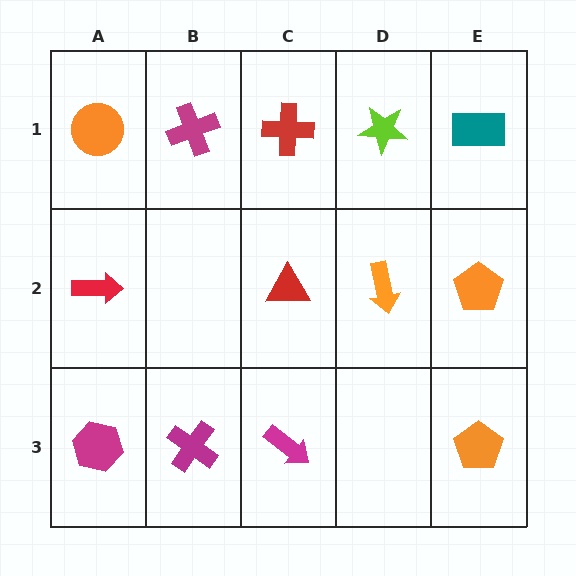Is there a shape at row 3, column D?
No, that cell is empty.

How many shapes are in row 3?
4 shapes.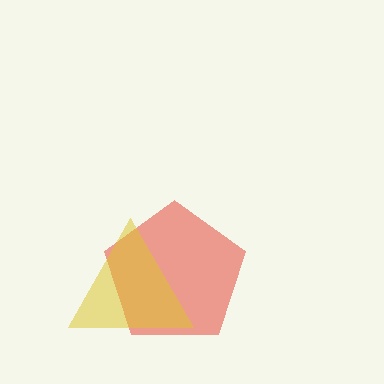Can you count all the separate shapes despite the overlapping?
Yes, there are 2 separate shapes.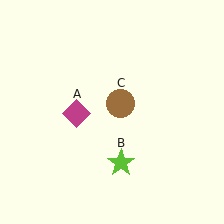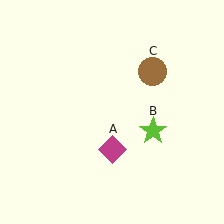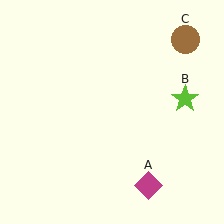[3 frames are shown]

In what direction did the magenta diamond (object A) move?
The magenta diamond (object A) moved down and to the right.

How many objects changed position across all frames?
3 objects changed position: magenta diamond (object A), lime star (object B), brown circle (object C).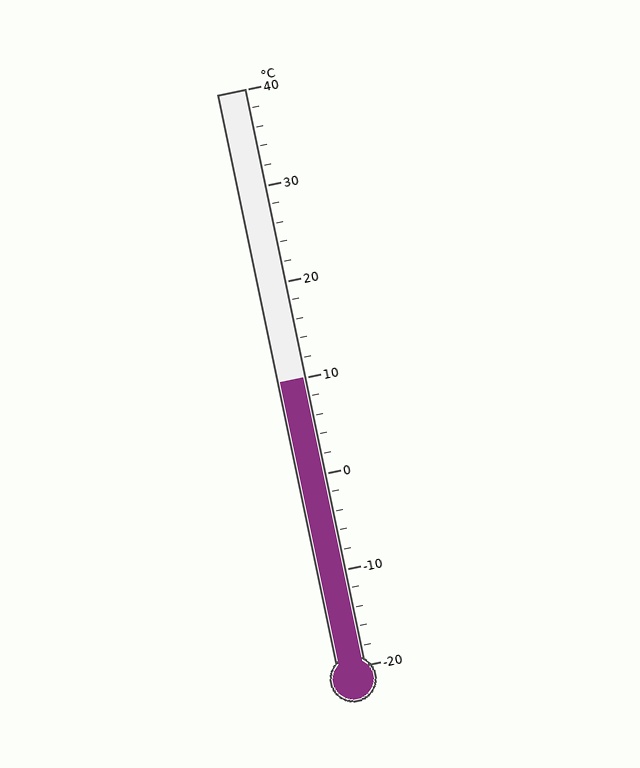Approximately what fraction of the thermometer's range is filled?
The thermometer is filled to approximately 50% of its range.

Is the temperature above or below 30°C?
The temperature is below 30°C.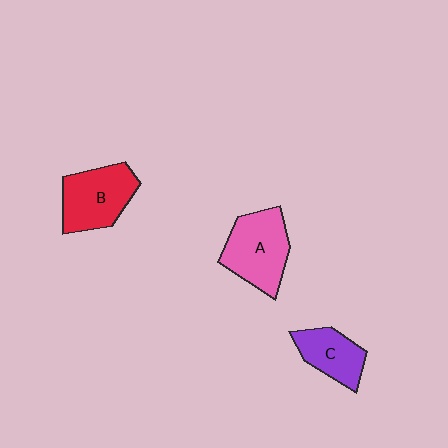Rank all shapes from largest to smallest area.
From largest to smallest: A (pink), B (red), C (purple).